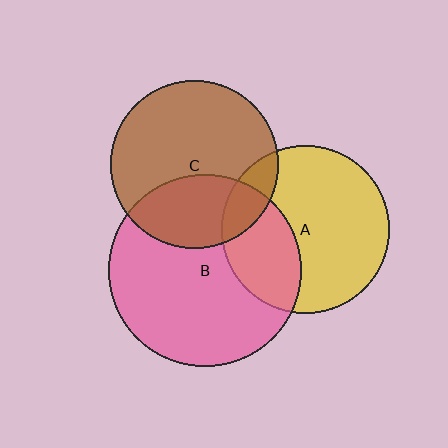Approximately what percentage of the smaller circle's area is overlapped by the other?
Approximately 30%.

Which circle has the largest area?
Circle B (pink).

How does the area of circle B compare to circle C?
Approximately 1.3 times.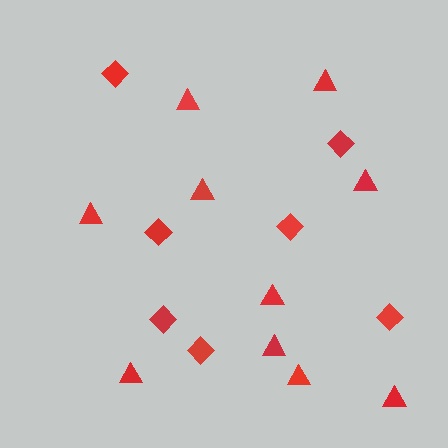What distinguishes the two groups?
There are 2 groups: one group of diamonds (7) and one group of triangles (10).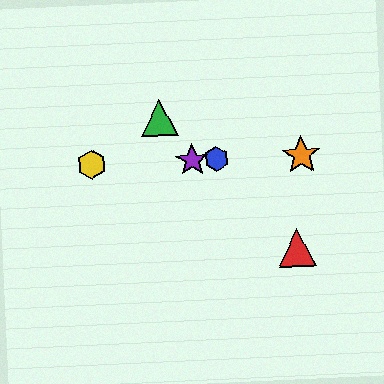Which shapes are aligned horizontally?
The blue hexagon, the yellow hexagon, the purple star, the orange star are aligned horizontally.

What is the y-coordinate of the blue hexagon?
The blue hexagon is at y≈159.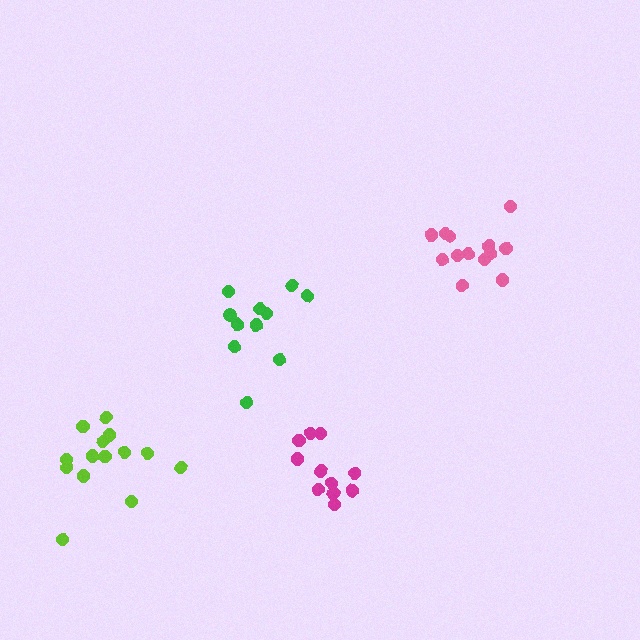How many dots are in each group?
Group 1: 13 dots, Group 2: 11 dots, Group 3: 14 dots, Group 4: 11 dots (49 total).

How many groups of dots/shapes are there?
There are 4 groups.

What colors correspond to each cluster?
The clusters are colored: pink, green, lime, magenta.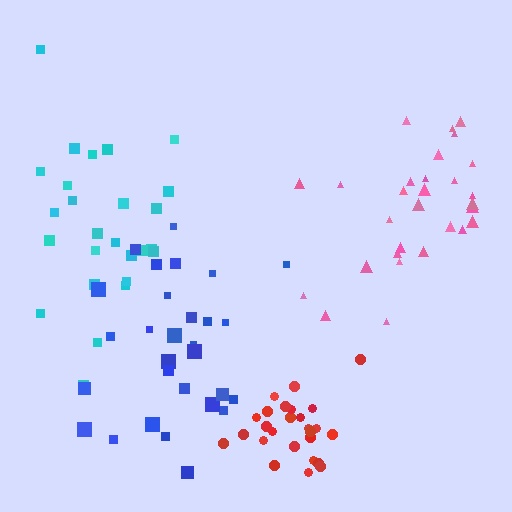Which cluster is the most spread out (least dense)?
Cyan.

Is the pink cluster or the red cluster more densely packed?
Red.